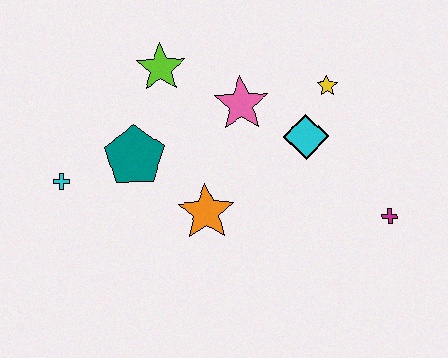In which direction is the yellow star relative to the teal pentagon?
The yellow star is to the right of the teal pentagon.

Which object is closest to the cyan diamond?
The yellow star is closest to the cyan diamond.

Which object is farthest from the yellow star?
The cyan cross is farthest from the yellow star.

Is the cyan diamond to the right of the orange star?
Yes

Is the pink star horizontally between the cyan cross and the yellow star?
Yes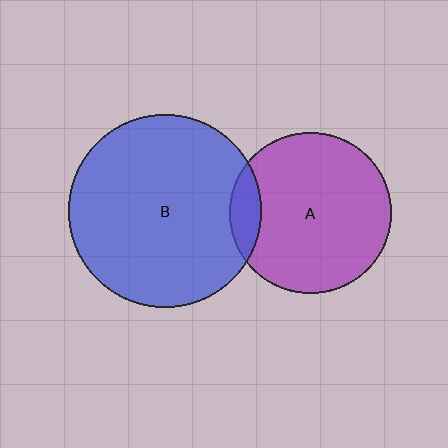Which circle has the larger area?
Circle B (blue).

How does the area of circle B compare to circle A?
Approximately 1.4 times.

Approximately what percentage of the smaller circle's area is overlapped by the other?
Approximately 10%.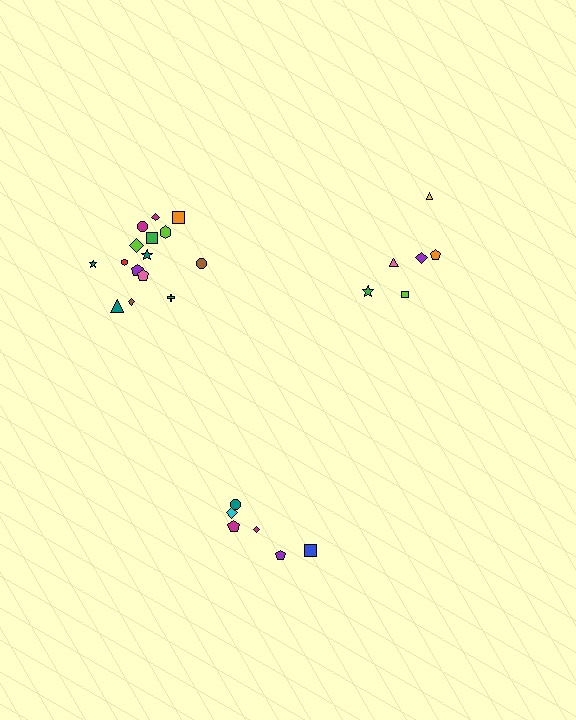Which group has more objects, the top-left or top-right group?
The top-left group.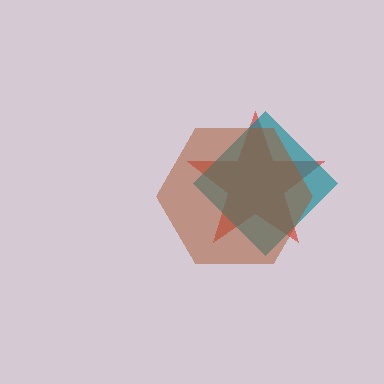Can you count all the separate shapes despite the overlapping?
Yes, there are 3 separate shapes.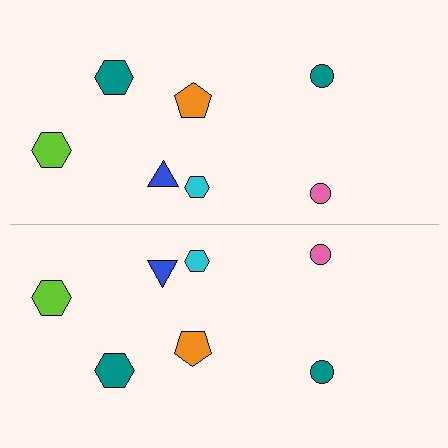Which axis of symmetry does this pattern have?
The pattern has a horizontal axis of symmetry running through the center of the image.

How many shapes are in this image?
There are 14 shapes in this image.